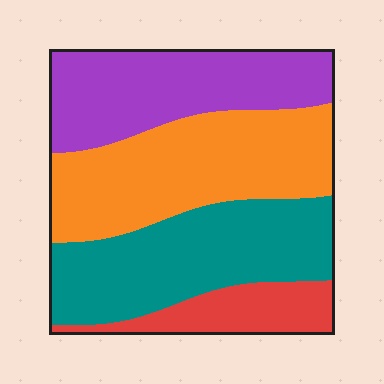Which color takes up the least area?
Red, at roughly 10%.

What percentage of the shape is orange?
Orange covers about 30% of the shape.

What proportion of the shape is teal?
Teal takes up about one third (1/3) of the shape.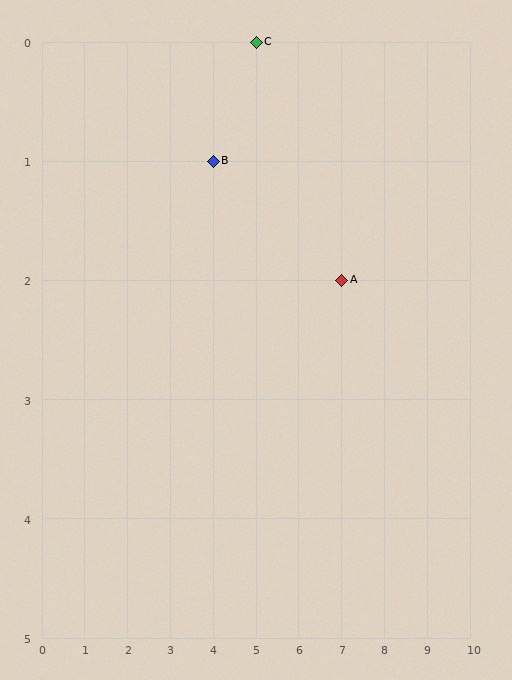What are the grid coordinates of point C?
Point C is at grid coordinates (5, 0).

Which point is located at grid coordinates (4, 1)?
Point B is at (4, 1).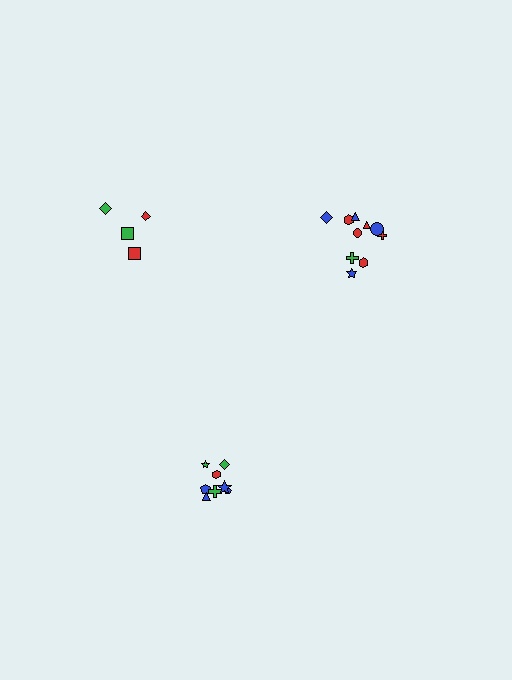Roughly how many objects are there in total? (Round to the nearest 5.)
Roughly 20 objects in total.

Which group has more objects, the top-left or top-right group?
The top-right group.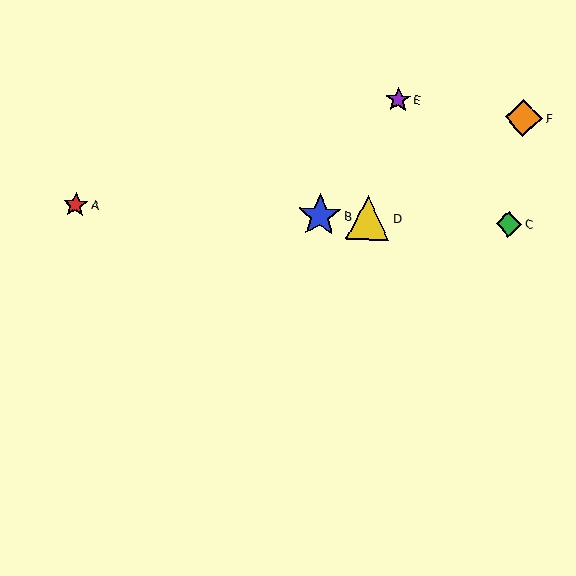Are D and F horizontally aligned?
No, D is at y≈218 and F is at y≈118.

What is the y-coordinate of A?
Object A is at y≈205.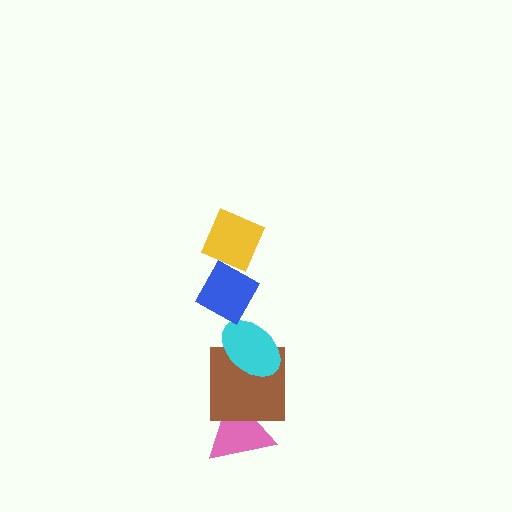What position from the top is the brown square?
The brown square is 4th from the top.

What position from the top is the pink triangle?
The pink triangle is 5th from the top.